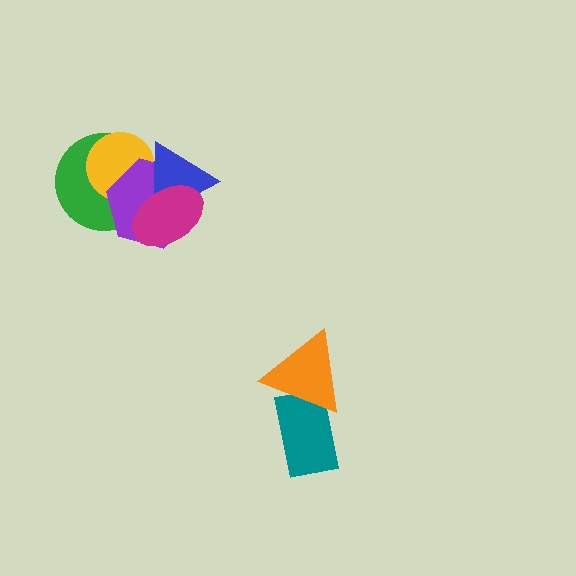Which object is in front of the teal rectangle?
The orange triangle is in front of the teal rectangle.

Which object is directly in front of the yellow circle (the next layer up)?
The purple hexagon is directly in front of the yellow circle.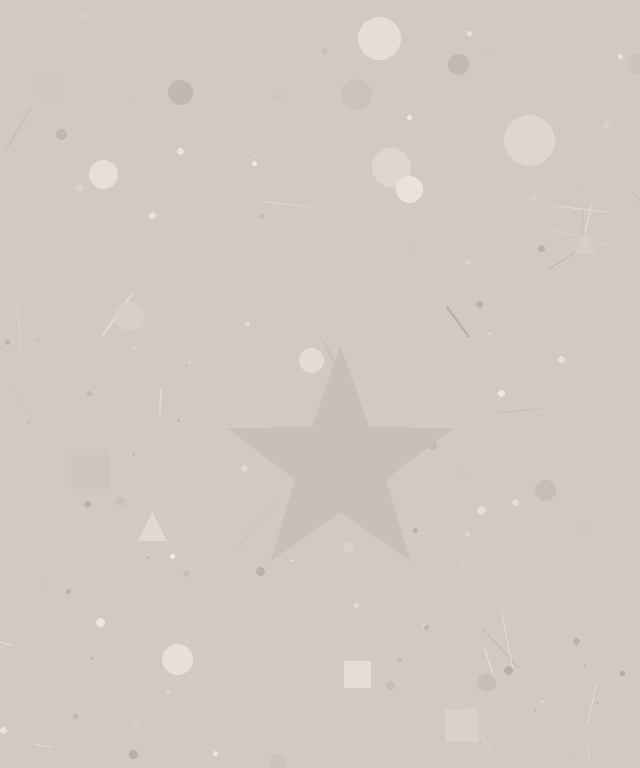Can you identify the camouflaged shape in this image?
The camouflaged shape is a star.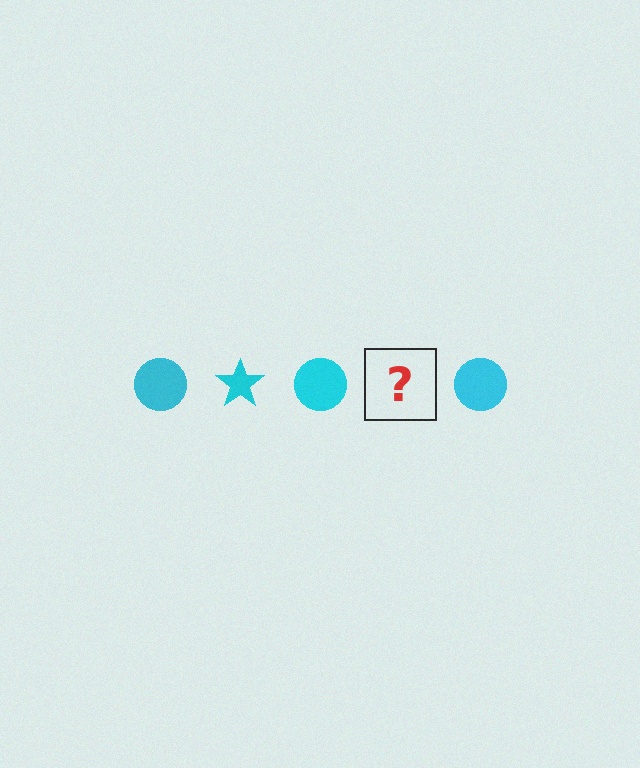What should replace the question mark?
The question mark should be replaced with a cyan star.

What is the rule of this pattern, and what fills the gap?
The rule is that the pattern cycles through circle, star shapes in cyan. The gap should be filled with a cyan star.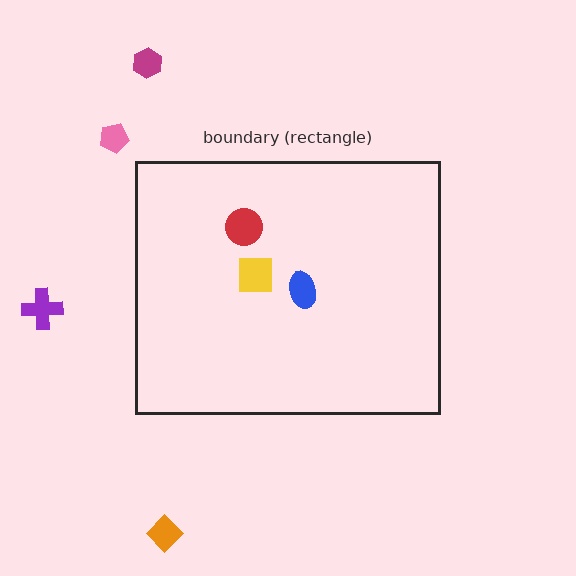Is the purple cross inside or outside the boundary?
Outside.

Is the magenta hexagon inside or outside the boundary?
Outside.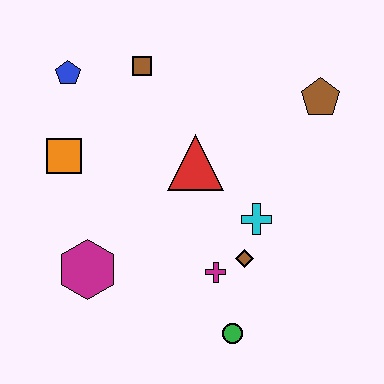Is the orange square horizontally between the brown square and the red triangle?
No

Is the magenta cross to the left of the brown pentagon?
Yes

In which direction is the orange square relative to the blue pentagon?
The orange square is below the blue pentagon.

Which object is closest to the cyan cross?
The brown diamond is closest to the cyan cross.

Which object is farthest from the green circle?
The blue pentagon is farthest from the green circle.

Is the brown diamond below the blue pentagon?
Yes